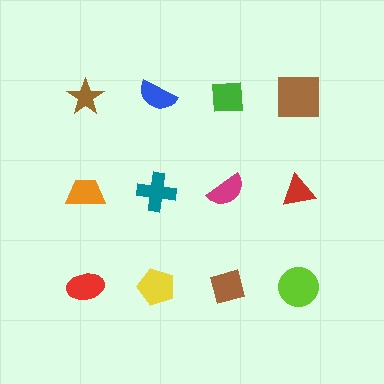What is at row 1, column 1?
A brown star.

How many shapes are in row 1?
4 shapes.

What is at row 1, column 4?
A brown square.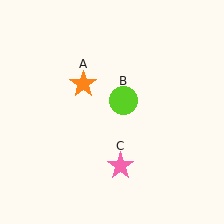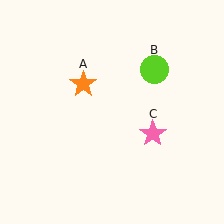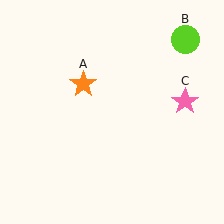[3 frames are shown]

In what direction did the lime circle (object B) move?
The lime circle (object B) moved up and to the right.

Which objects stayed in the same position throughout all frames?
Orange star (object A) remained stationary.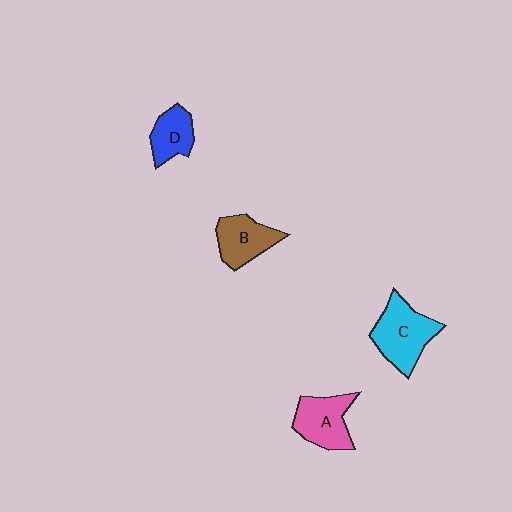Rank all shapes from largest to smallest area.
From largest to smallest: C (cyan), A (pink), B (brown), D (blue).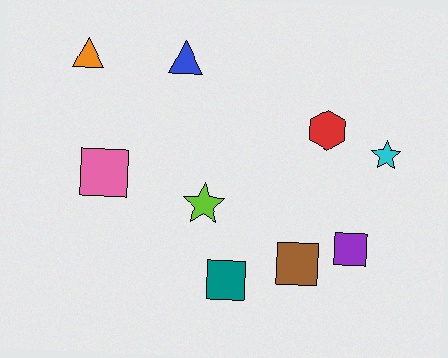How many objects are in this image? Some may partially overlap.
There are 9 objects.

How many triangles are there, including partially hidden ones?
There are 2 triangles.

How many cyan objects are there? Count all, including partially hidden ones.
There is 1 cyan object.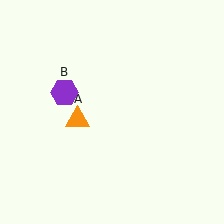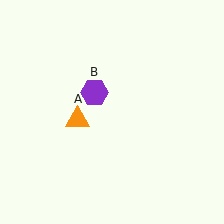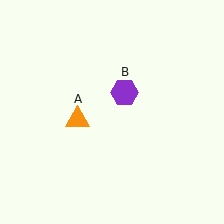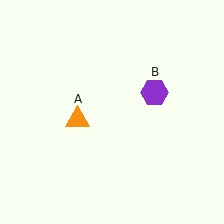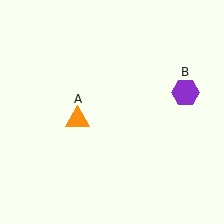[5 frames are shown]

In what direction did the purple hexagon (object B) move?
The purple hexagon (object B) moved right.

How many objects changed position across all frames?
1 object changed position: purple hexagon (object B).